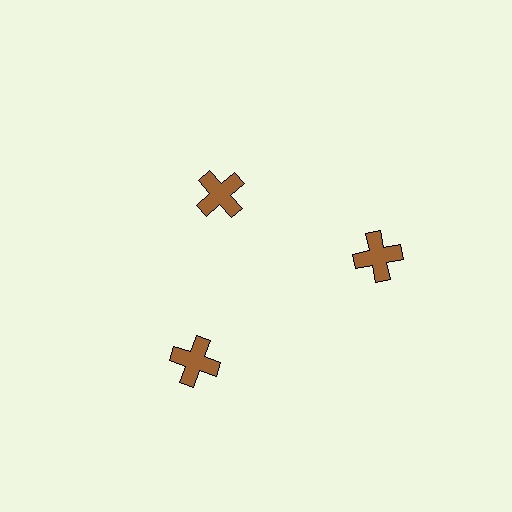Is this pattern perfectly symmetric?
No. The 3 brown crosses are arranged in a ring, but one element near the 11 o'clock position is pulled inward toward the center, breaking the 3-fold rotational symmetry.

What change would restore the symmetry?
The symmetry would be restored by moving it outward, back onto the ring so that all 3 crosses sit at equal angles and equal distance from the center.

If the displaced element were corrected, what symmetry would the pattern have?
It would have 3-fold rotational symmetry — the pattern would map onto itself every 120 degrees.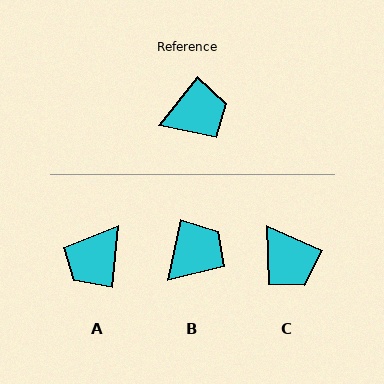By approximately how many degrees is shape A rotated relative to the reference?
Approximately 147 degrees clockwise.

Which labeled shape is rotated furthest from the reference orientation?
A, about 147 degrees away.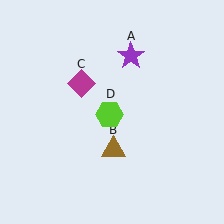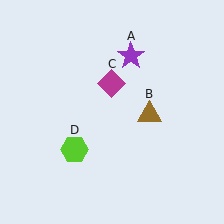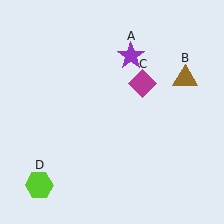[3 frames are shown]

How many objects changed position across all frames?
3 objects changed position: brown triangle (object B), magenta diamond (object C), lime hexagon (object D).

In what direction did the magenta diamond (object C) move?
The magenta diamond (object C) moved right.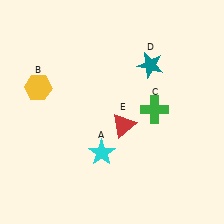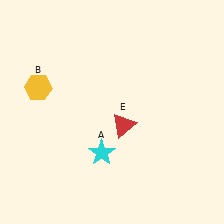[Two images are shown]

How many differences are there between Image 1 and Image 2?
There are 2 differences between the two images.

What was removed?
The teal star (D), the green cross (C) were removed in Image 2.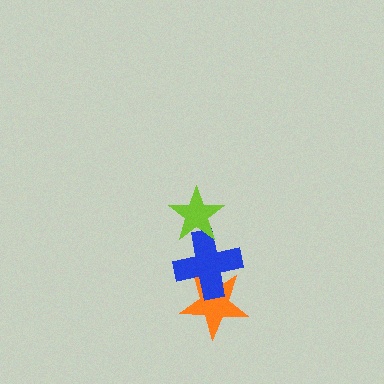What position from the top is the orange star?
The orange star is 3rd from the top.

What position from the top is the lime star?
The lime star is 1st from the top.